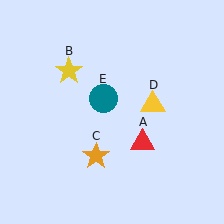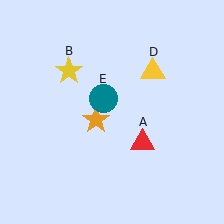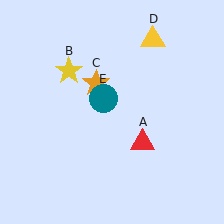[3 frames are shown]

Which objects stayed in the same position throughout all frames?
Red triangle (object A) and yellow star (object B) and teal circle (object E) remained stationary.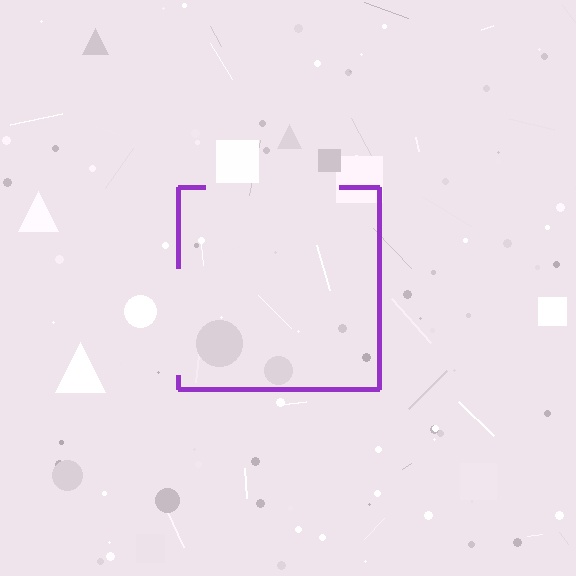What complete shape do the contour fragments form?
The contour fragments form a square.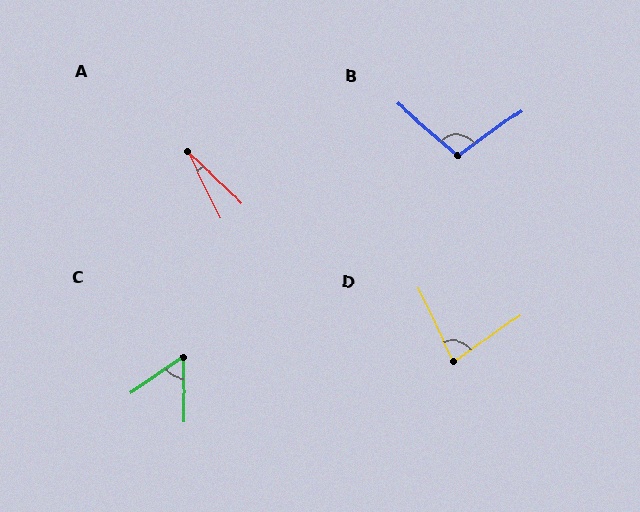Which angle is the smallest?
A, at approximately 20 degrees.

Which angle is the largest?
B, at approximately 103 degrees.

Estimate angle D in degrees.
Approximately 79 degrees.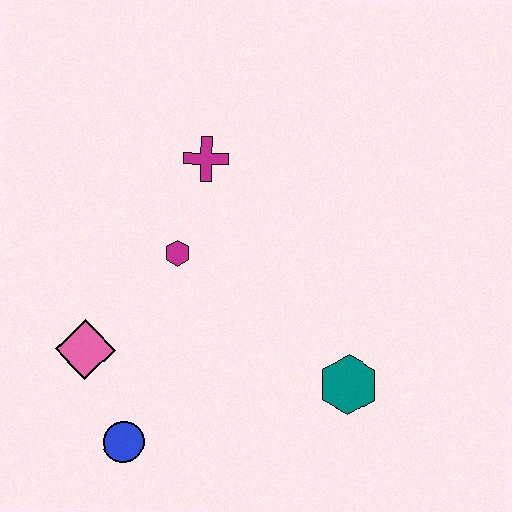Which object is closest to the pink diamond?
The blue circle is closest to the pink diamond.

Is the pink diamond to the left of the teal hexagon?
Yes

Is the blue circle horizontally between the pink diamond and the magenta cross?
Yes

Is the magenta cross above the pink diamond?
Yes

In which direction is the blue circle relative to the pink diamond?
The blue circle is below the pink diamond.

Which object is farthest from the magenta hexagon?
The teal hexagon is farthest from the magenta hexagon.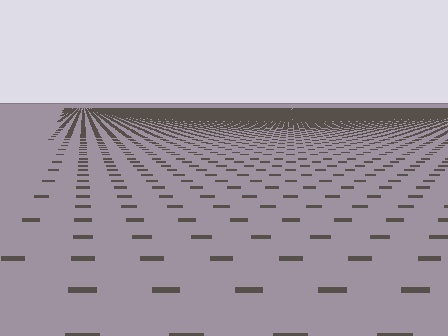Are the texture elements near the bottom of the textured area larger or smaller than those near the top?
Larger. Near the bottom, elements are closer to the viewer and appear at a bigger on-screen size.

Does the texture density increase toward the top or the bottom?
Density increases toward the top.